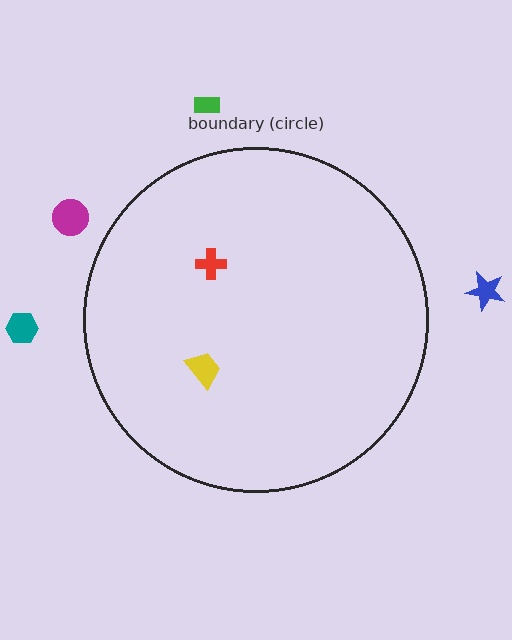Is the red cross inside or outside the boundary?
Inside.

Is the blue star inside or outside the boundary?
Outside.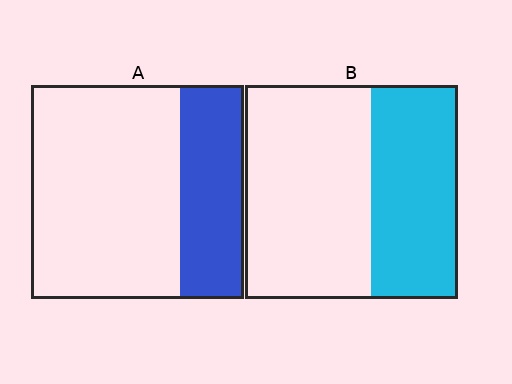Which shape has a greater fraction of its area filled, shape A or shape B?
Shape B.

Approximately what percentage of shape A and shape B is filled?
A is approximately 30% and B is approximately 40%.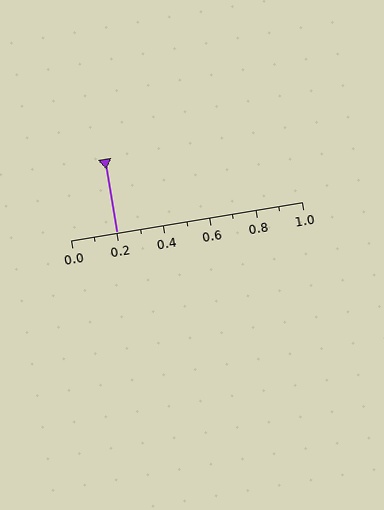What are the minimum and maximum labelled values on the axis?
The axis runs from 0.0 to 1.0.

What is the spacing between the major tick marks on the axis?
The major ticks are spaced 0.2 apart.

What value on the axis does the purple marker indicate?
The marker indicates approximately 0.2.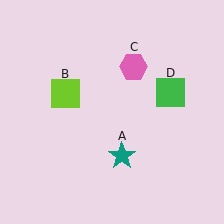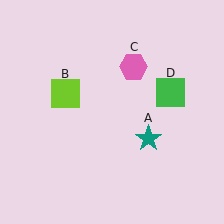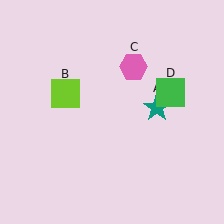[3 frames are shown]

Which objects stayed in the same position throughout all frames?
Lime square (object B) and pink hexagon (object C) and green square (object D) remained stationary.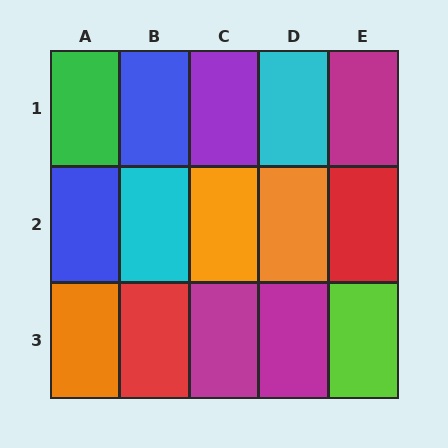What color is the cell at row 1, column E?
Magenta.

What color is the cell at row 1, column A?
Green.